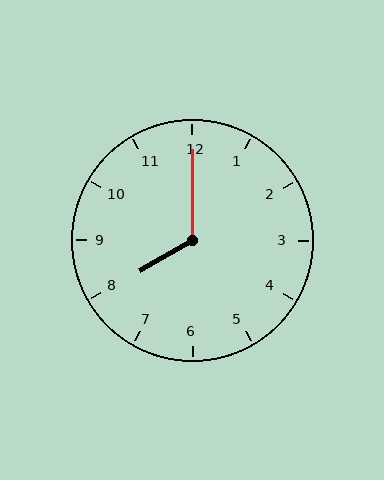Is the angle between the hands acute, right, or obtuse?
It is obtuse.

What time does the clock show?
8:00.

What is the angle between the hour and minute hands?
Approximately 120 degrees.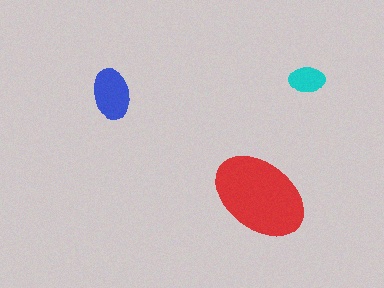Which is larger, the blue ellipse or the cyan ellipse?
The blue one.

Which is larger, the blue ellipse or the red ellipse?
The red one.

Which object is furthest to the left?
The blue ellipse is leftmost.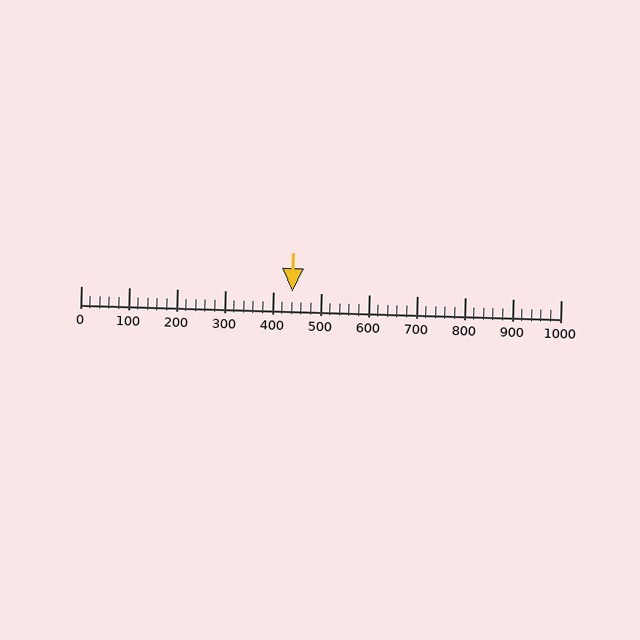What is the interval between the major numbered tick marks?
The major tick marks are spaced 100 units apart.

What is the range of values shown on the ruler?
The ruler shows values from 0 to 1000.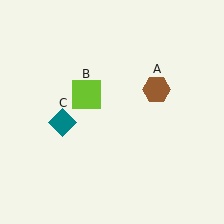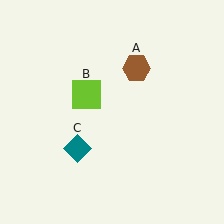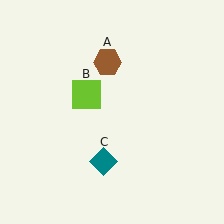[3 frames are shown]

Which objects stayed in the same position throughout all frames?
Lime square (object B) remained stationary.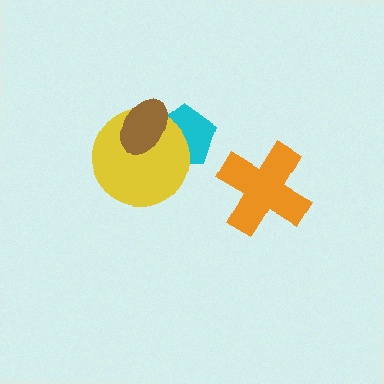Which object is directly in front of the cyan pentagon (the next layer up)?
The yellow circle is directly in front of the cyan pentagon.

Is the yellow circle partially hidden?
Yes, it is partially covered by another shape.